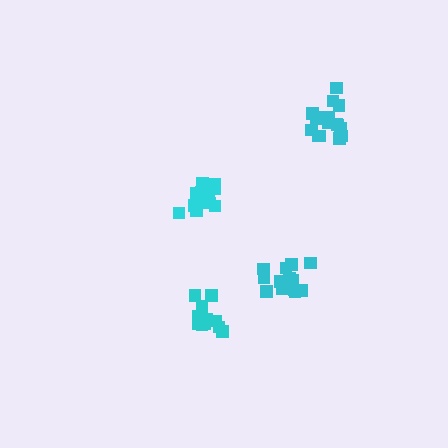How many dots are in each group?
Group 1: 15 dots, Group 2: 16 dots, Group 3: 12 dots, Group 4: 14 dots (57 total).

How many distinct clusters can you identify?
There are 4 distinct clusters.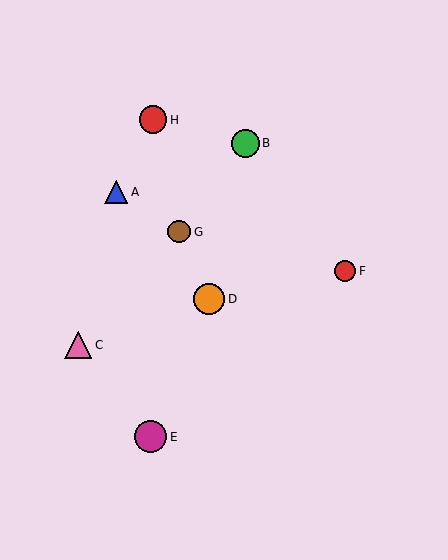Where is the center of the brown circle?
The center of the brown circle is at (179, 232).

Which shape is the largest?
The magenta circle (labeled E) is the largest.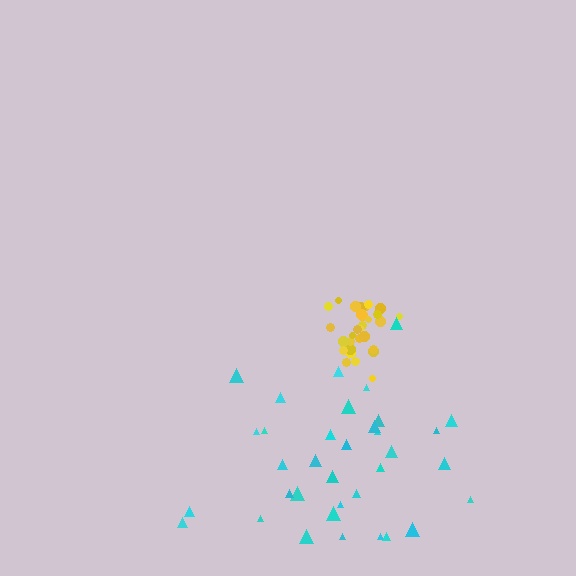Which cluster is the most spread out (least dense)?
Cyan.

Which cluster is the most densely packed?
Yellow.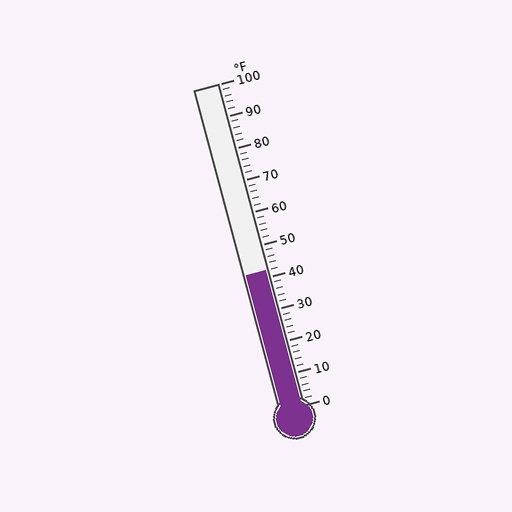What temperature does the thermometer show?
The thermometer shows approximately 42°F.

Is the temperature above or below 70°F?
The temperature is below 70°F.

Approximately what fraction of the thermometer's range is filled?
The thermometer is filled to approximately 40% of its range.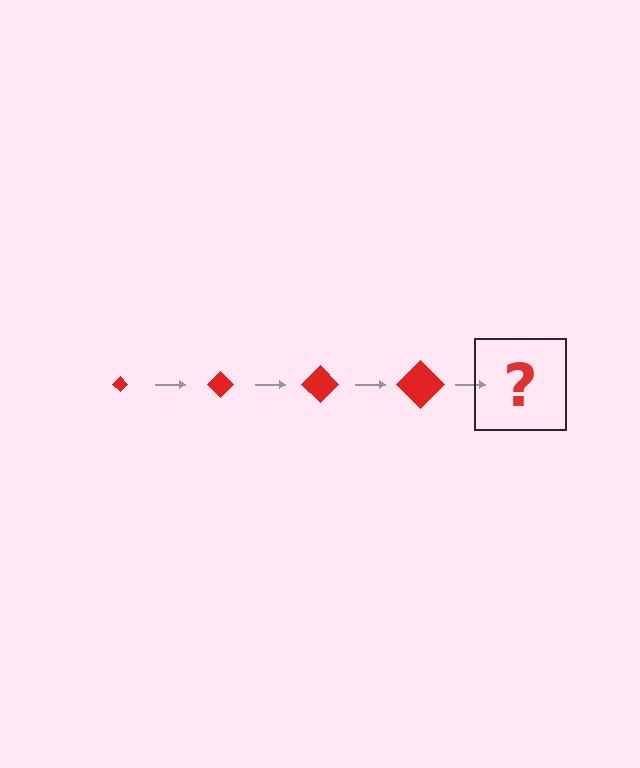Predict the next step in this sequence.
The next step is a red diamond, larger than the previous one.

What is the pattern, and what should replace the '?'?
The pattern is that the diamond gets progressively larger each step. The '?' should be a red diamond, larger than the previous one.